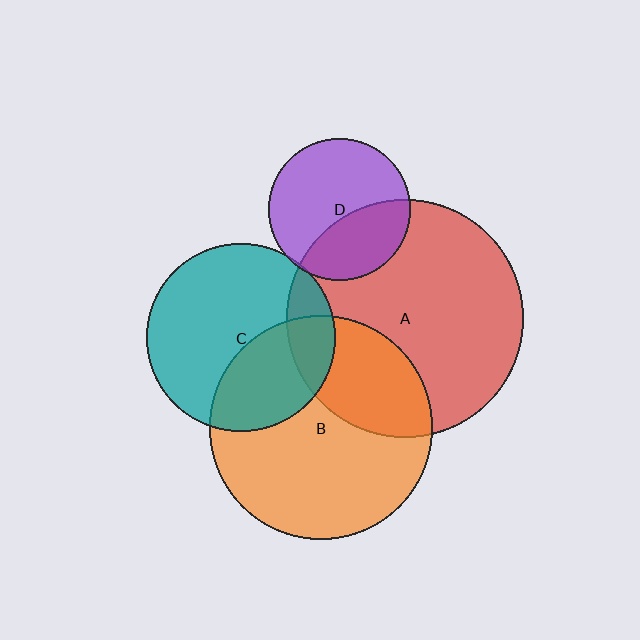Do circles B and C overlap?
Yes.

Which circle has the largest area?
Circle A (red).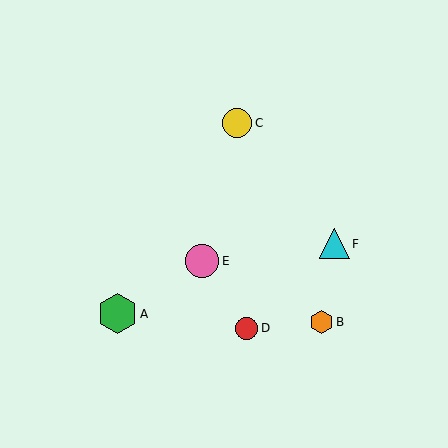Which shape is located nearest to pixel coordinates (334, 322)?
The orange hexagon (labeled B) at (321, 322) is nearest to that location.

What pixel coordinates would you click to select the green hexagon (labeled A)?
Click at (117, 314) to select the green hexagon A.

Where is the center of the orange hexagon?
The center of the orange hexagon is at (321, 322).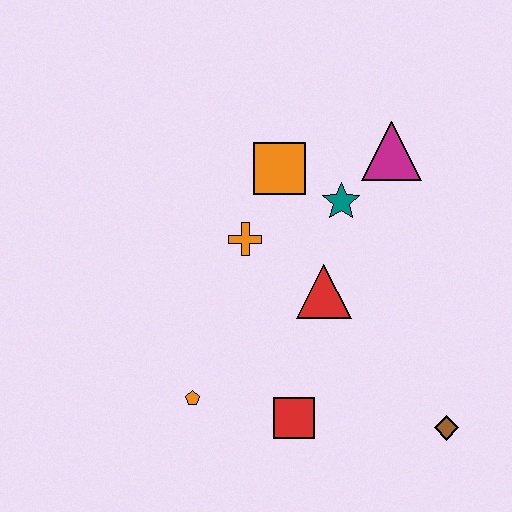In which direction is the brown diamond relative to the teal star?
The brown diamond is below the teal star.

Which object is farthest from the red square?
The magenta triangle is farthest from the red square.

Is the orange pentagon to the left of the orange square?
Yes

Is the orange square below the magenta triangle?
Yes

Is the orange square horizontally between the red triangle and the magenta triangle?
No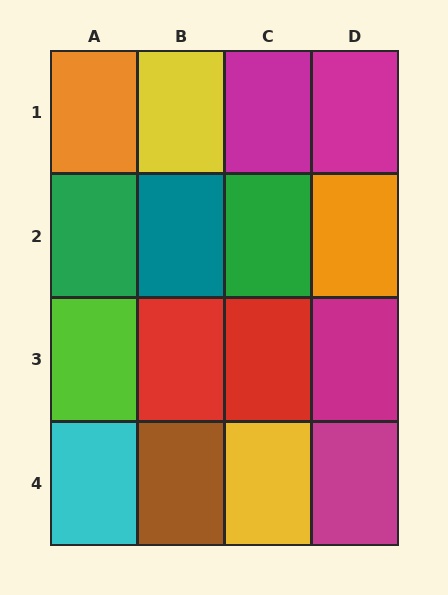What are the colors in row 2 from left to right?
Green, teal, green, orange.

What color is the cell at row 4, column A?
Cyan.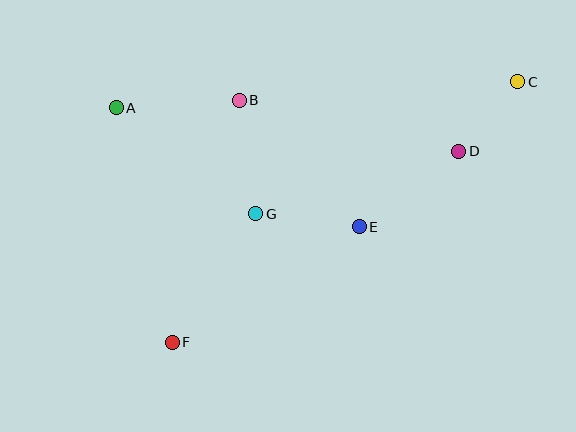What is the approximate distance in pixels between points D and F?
The distance between D and F is approximately 344 pixels.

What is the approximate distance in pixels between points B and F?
The distance between B and F is approximately 251 pixels.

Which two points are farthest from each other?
Points C and F are farthest from each other.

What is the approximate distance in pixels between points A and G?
The distance between A and G is approximately 175 pixels.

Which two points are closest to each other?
Points C and D are closest to each other.